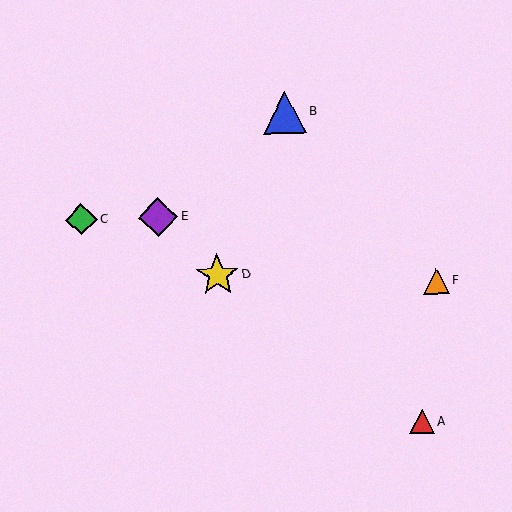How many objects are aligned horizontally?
2 objects (C, E) are aligned horizontally.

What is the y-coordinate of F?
Object F is at y≈281.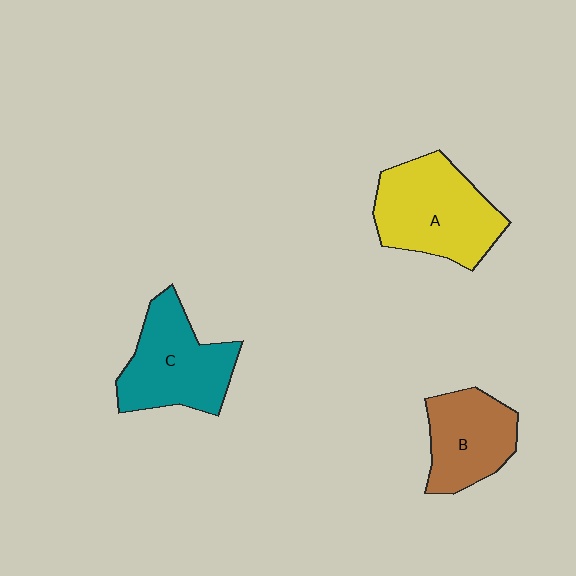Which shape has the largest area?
Shape A (yellow).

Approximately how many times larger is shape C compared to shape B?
Approximately 1.2 times.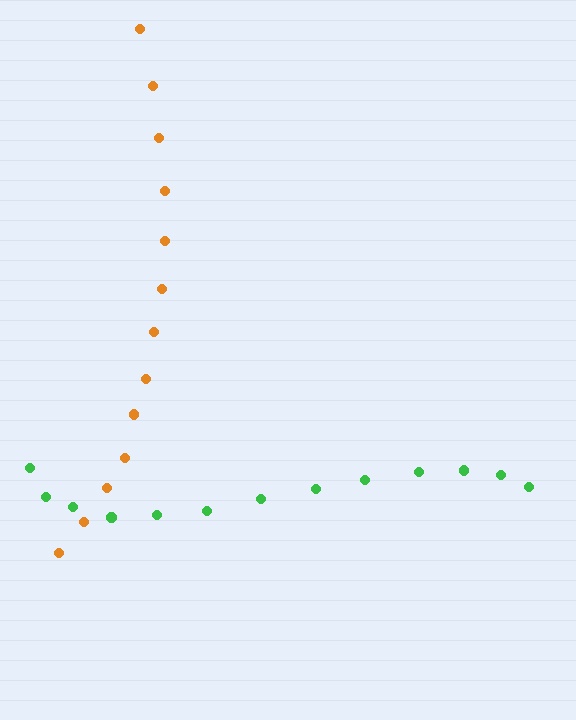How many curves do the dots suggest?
There are 2 distinct paths.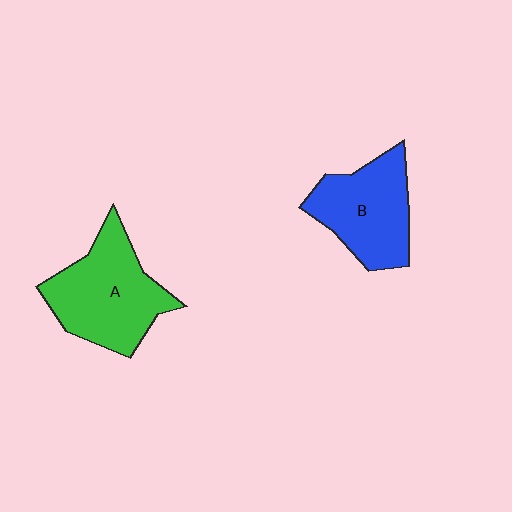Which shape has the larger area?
Shape A (green).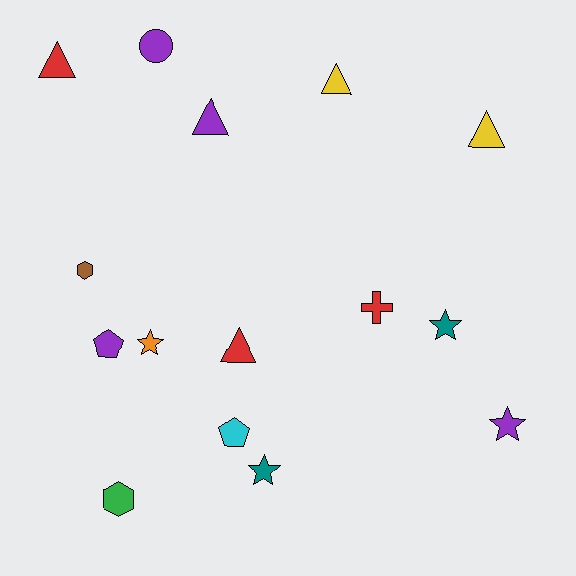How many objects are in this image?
There are 15 objects.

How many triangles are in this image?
There are 5 triangles.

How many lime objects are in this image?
There are no lime objects.